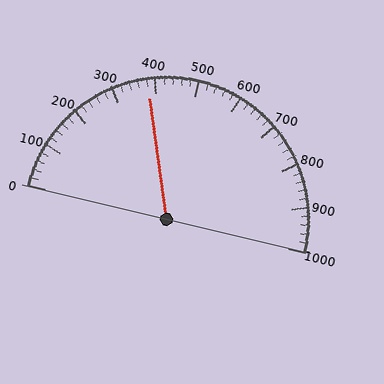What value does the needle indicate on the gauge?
The needle indicates approximately 380.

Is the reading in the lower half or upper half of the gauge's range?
The reading is in the lower half of the range (0 to 1000).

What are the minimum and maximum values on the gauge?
The gauge ranges from 0 to 1000.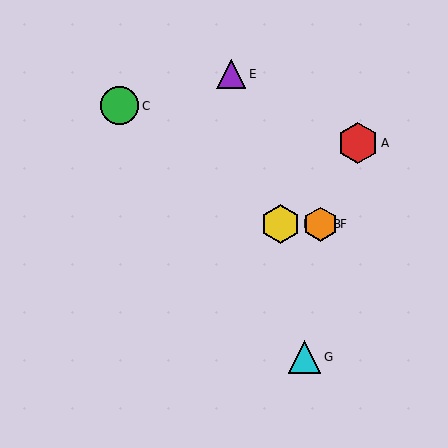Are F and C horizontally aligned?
No, F is at y≈224 and C is at y≈106.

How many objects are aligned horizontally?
3 objects (B, D, F) are aligned horizontally.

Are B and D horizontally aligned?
Yes, both are at y≈224.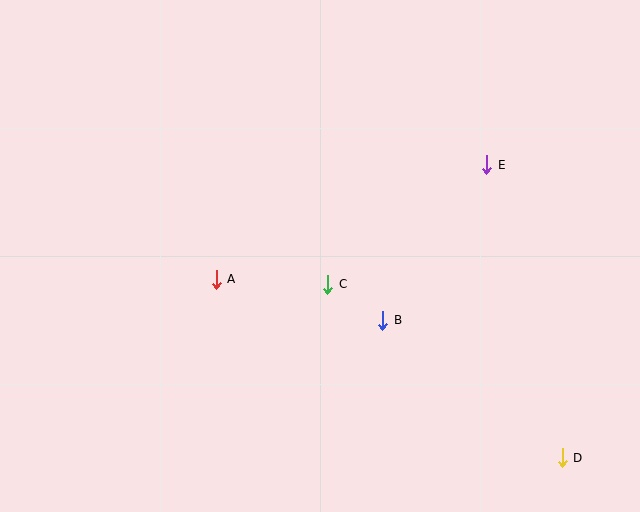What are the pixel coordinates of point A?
Point A is at (216, 279).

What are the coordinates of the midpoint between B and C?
The midpoint between B and C is at (355, 302).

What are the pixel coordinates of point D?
Point D is at (562, 458).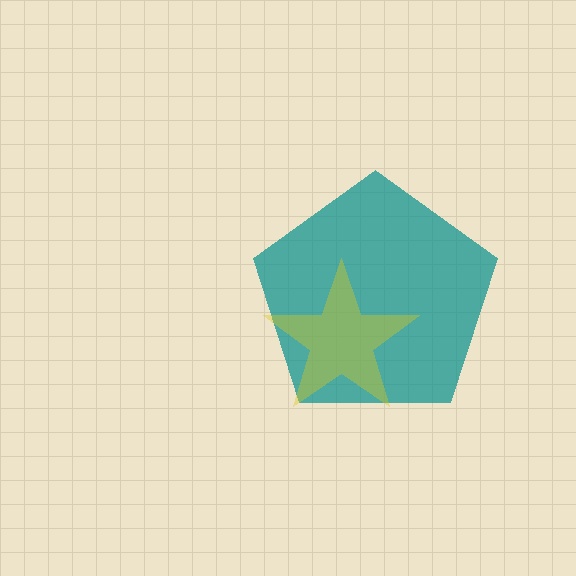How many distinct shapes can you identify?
There are 2 distinct shapes: a teal pentagon, a yellow star.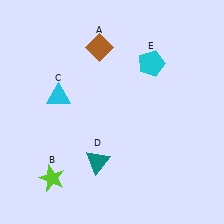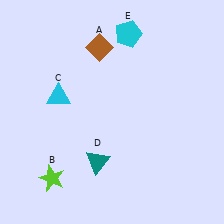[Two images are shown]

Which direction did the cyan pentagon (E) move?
The cyan pentagon (E) moved up.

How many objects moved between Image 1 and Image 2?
1 object moved between the two images.